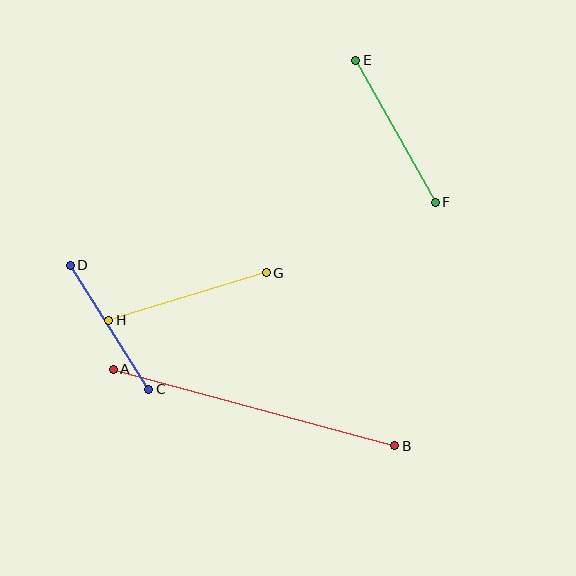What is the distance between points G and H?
The distance is approximately 165 pixels.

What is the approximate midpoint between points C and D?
The midpoint is at approximately (109, 327) pixels.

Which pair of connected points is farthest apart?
Points A and B are farthest apart.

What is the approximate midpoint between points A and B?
The midpoint is at approximately (254, 407) pixels.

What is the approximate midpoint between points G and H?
The midpoint is at approximately (187, 297) pixels.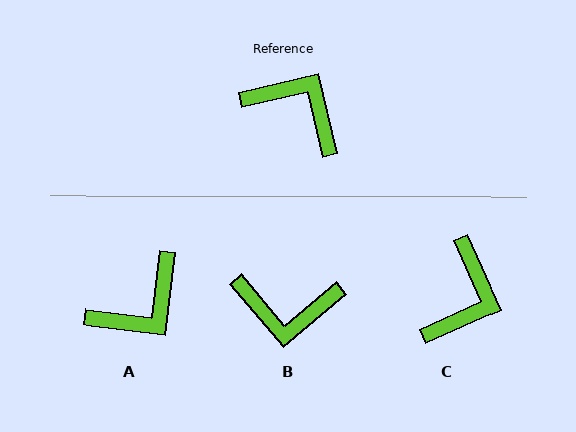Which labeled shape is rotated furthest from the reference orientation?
B, about 153 degrees away.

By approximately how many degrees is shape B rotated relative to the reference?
Approximately 153 degrees clockwise.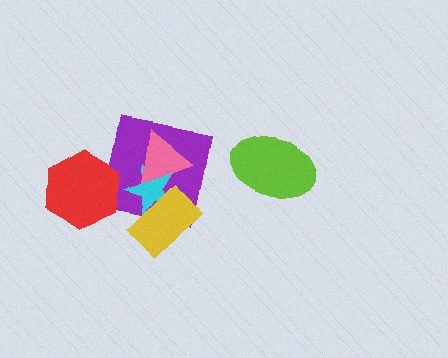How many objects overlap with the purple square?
4 objects overlap with the purple square.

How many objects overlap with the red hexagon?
1 object overlaps with the red hexagon.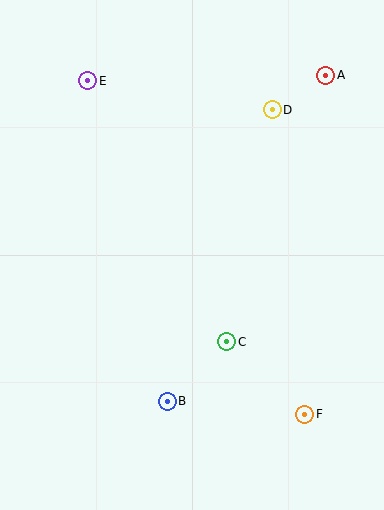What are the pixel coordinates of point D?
Point D is at (272, 110).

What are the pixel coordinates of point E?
Point E is at (88, 81).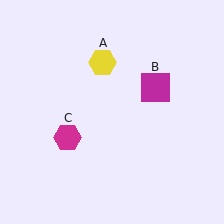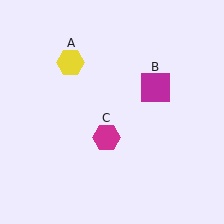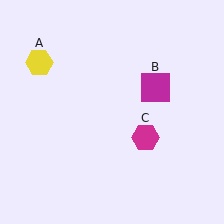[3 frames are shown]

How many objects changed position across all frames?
2 objects changed position: yellow hexagon (object A), magenta hexagon (object C).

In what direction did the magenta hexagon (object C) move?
The magenta hexagon (object C) moved right.